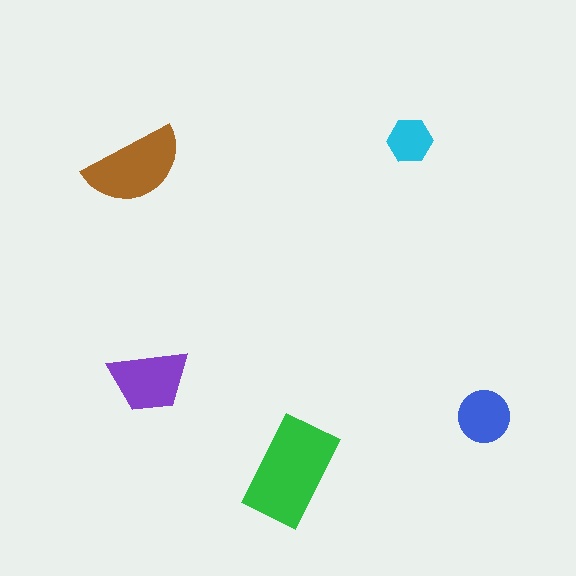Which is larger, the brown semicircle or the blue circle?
The brown semicircle.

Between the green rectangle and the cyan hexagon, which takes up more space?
The green rectangle.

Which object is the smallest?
The cyan hexagon.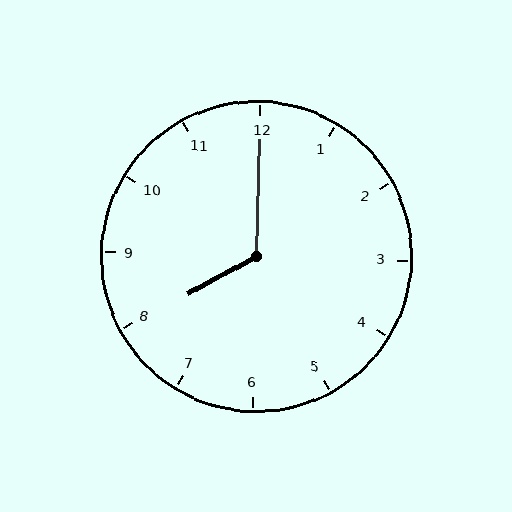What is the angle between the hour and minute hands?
Approximately 120 degrees.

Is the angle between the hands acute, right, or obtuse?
It is obtuse.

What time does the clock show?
8:00.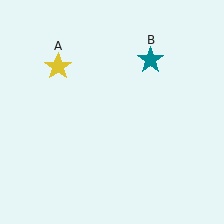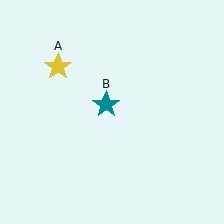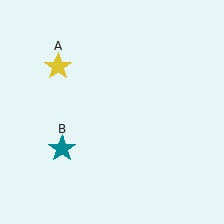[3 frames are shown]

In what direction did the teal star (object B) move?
The teal star (object B) moved down and to the left.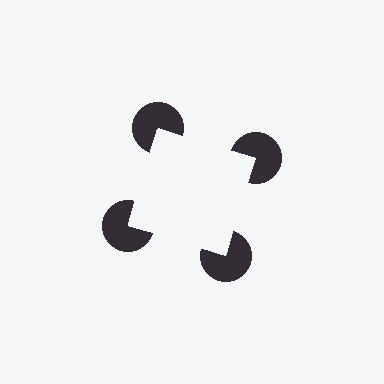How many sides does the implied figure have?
4 sides.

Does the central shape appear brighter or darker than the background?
It typically appears slightly brighter than the background, even though no actual brightness change is drawn.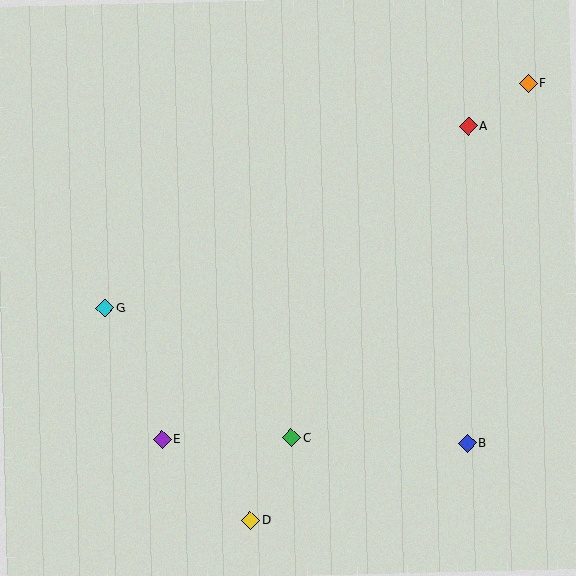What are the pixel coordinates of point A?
Point A is at (468, 126).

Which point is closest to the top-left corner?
Point G is closest to the top-left corner.